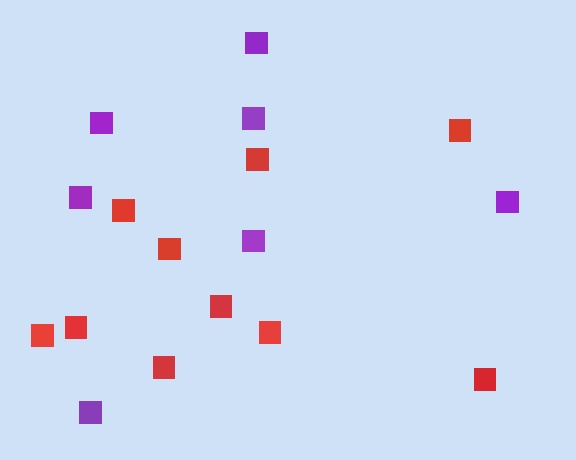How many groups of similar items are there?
There are 2 groups: one group of red squares (10) and one group of purple squares (7).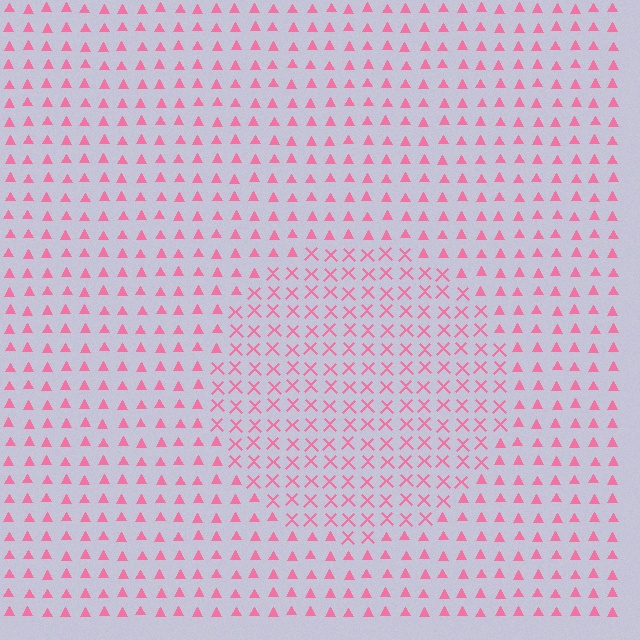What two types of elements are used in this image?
The image uses X marks inside the circle region and triangles outside it.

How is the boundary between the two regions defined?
The boundary is defined by a change in element shape: X marks inside vs. triangles outside. All elements share the same color and spacing.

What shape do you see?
I see a circle.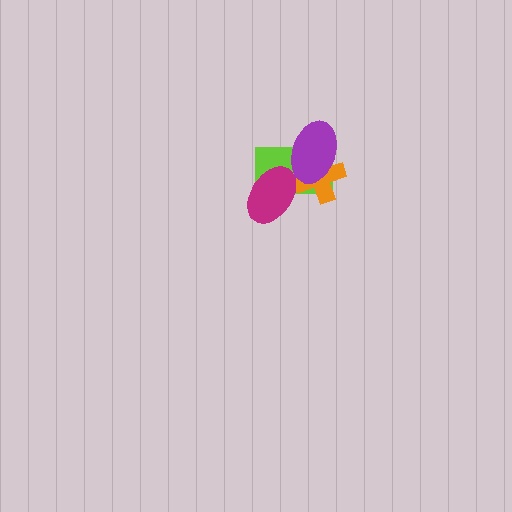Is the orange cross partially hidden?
Yes, it is partially covered by another shape.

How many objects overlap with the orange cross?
3 objects overlap with the orange cross.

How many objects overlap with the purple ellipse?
2 objects overlap with the purple ellipse.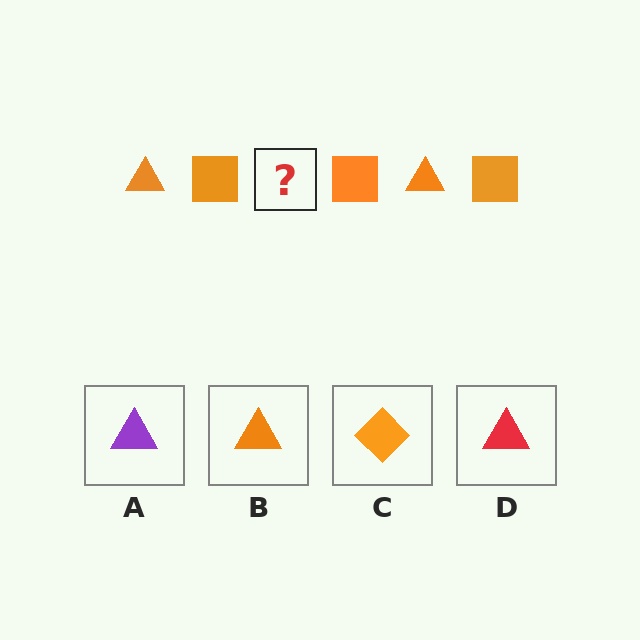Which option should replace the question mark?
Option B.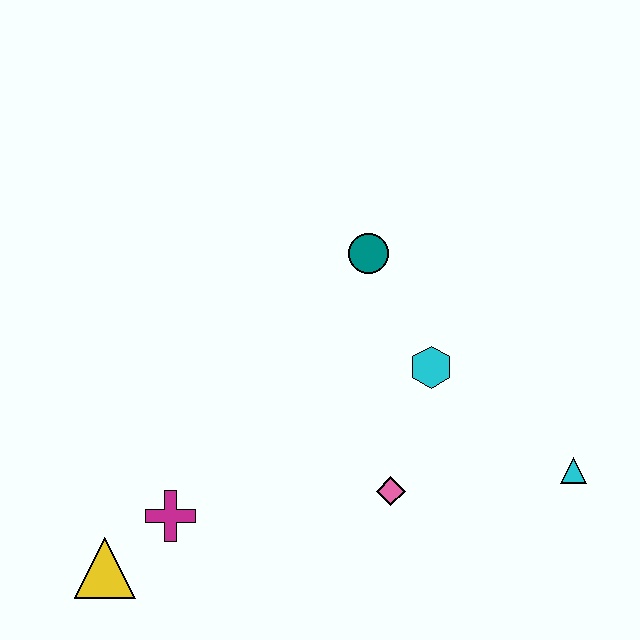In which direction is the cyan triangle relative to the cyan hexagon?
The cyan triangle is to the right of the cyan hexagon.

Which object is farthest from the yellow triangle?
The cyan triangle is farthest from the yellow triangle.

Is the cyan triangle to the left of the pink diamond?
No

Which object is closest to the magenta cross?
The yellow triangle is closest to the magenta cross.